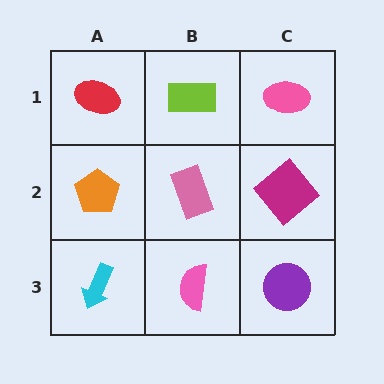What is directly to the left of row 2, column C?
A pink rectangle.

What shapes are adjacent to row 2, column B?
A lime rectangle (row 1, column B), a pink semicircle (row 3, column B), an orange pentagon (row 2, column A), a magenta diamond (row 2, column C).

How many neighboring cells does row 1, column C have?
2.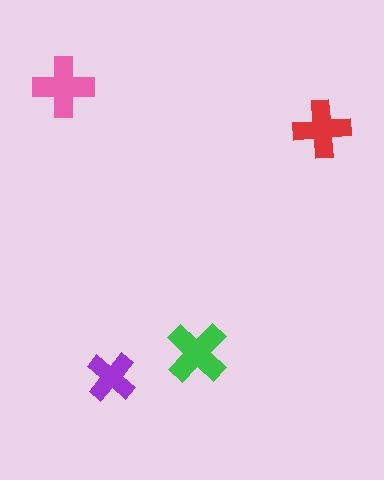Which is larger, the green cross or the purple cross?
The green one.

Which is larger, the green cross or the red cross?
The green one.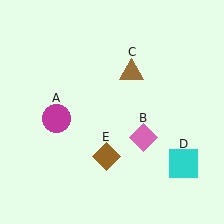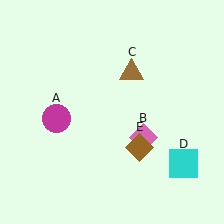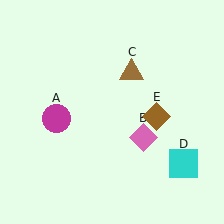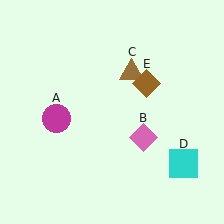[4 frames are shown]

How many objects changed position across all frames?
1 object changed position: brown diamond (object E).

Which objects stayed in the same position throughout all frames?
Magenta circle (object A) and pink diamond (object B) and brown triangle (object C) and cyan square (object D) remained stationary.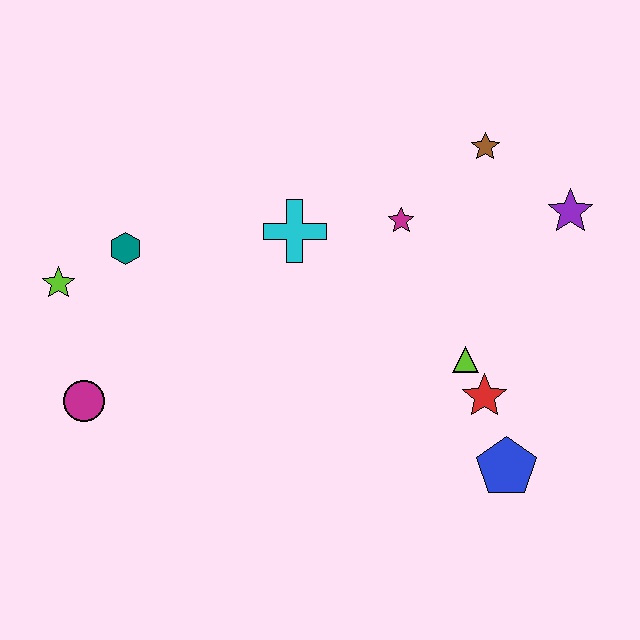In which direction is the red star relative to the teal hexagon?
The red star is to the right of the teal hexagon.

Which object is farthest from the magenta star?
The magenta circle is farthest from the magenta star.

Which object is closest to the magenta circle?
The lime star is closest to the magenta circle.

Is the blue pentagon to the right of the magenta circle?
Yes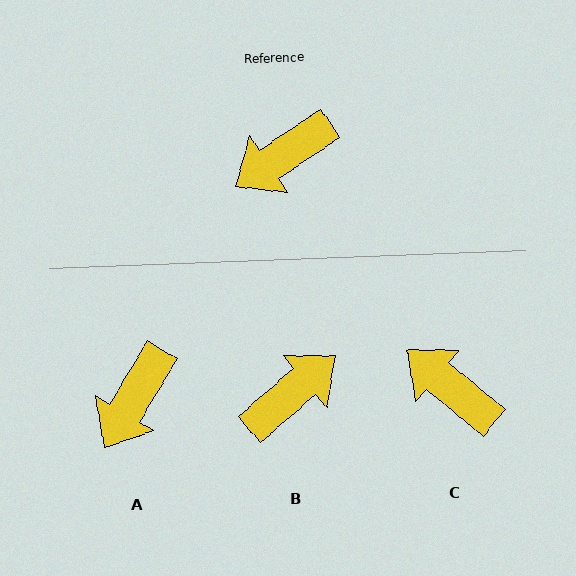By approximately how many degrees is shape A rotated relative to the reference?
Approximately 26 degrees counter-clockwise.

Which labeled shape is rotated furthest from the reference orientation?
B, about 173 degrees away.